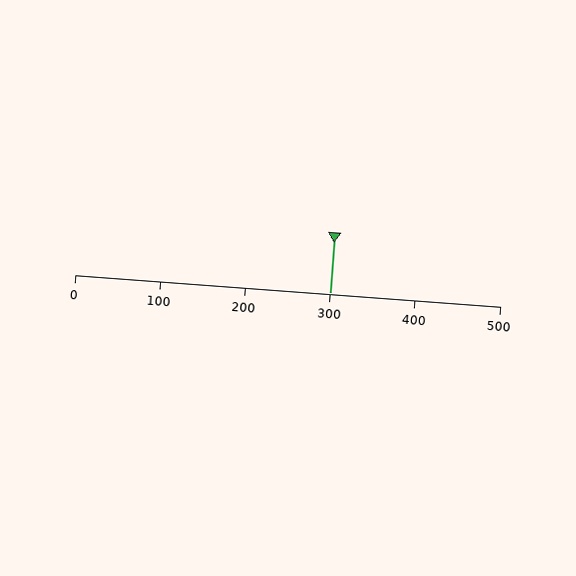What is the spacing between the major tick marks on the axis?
The major ticks are spaced 100 apart.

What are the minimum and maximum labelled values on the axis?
The axis runs from 0 to 500.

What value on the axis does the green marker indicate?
The marker indicates approximately 300.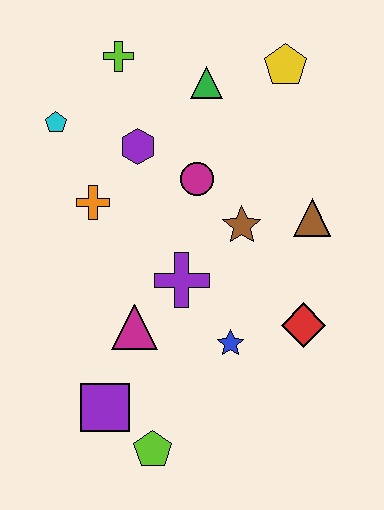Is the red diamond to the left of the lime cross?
No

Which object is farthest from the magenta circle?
The lime pentagon is farthest from the magenta circle.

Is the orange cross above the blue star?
Yes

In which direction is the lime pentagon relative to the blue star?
The lime pentagon is below the blue star.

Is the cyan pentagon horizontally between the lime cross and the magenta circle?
No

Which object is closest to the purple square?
The lime pentagon is closest to the purple square.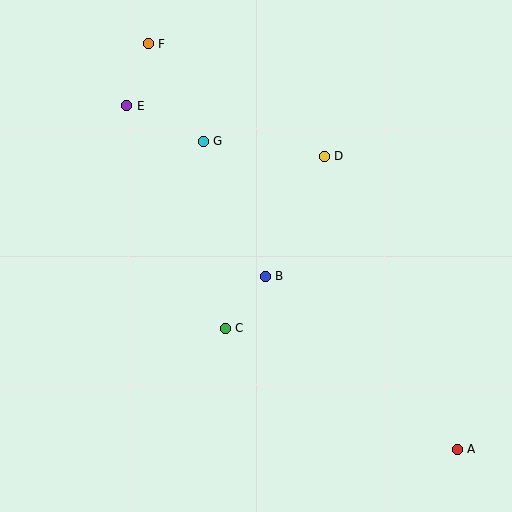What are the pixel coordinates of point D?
Point D is at (324, 156).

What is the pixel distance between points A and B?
The distance between A and B is 258 pixels.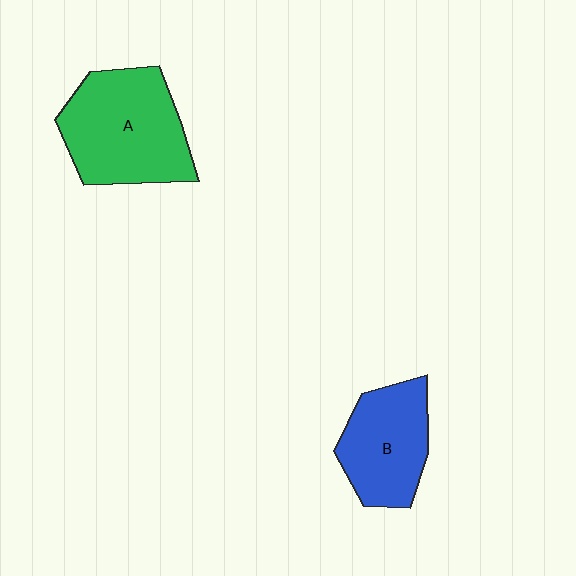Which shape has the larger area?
Shape A (green).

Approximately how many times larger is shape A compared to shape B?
Approximately 1.4 times.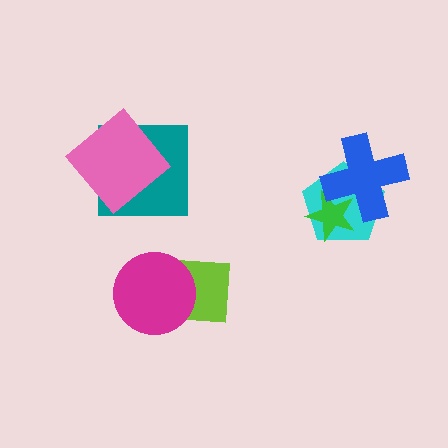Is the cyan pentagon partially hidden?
Yes, it is partially covered by another shape.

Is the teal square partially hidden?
Yes, it is partially covered by another shape.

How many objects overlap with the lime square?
1 object overlaps with the lime square.